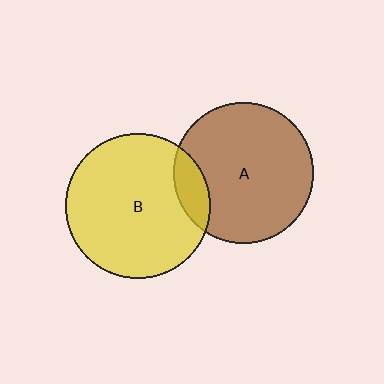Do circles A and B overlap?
Yes.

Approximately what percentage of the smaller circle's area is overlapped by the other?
Approximately 15%.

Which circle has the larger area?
Circle B (yellow).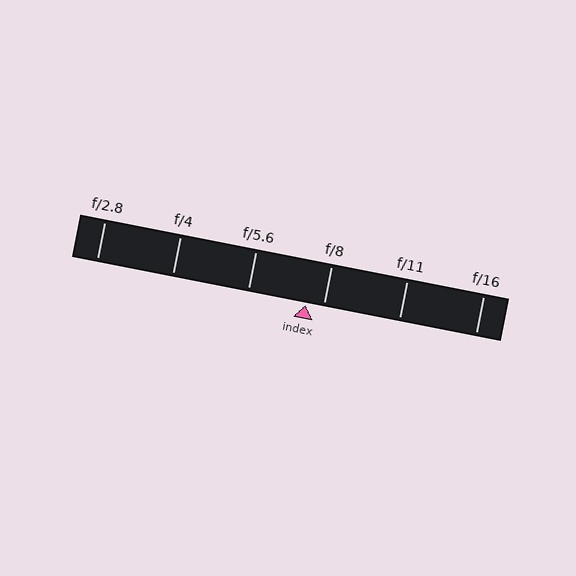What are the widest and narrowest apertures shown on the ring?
The widest aperture shown is f/2.8 and the narrowest is f/16.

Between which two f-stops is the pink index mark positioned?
The index mark is between f/5.6 and f/8.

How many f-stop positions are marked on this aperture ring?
There are 6 f-stop positions marked.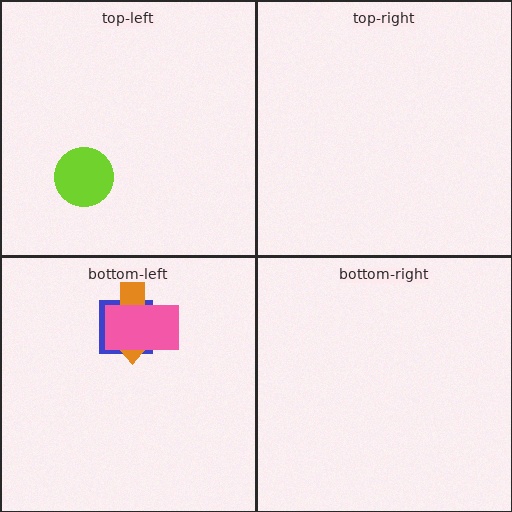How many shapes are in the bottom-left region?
3.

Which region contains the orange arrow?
The bottom-left region.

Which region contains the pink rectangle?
The bottom-left region.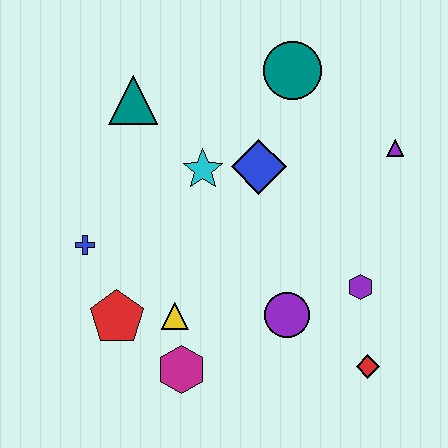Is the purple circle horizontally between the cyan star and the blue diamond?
No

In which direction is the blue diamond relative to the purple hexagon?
The blue diamond is above the purple hexagon.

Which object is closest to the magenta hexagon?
The yellow triangle is closest to the magenta hexagon.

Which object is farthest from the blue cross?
The purple triangle is farthest from the blue cross.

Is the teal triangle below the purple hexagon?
No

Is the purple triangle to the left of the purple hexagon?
No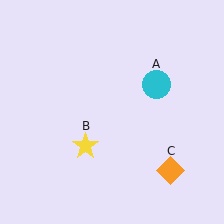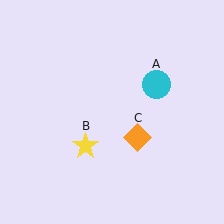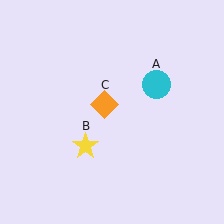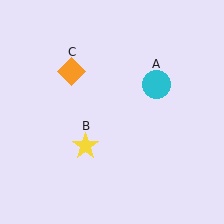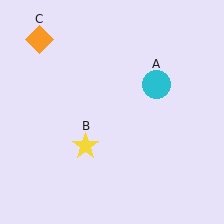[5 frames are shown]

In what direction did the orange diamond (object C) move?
The orange diamond (object C) moved up and to the left.